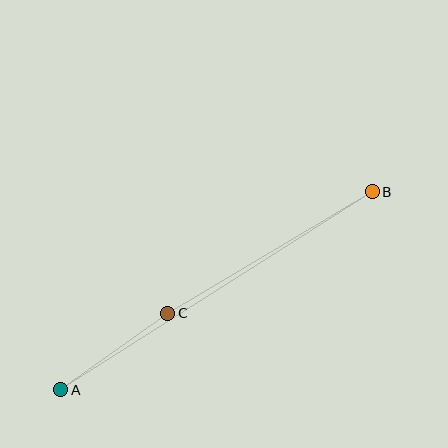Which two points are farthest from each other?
Points A and B are farthest from each other.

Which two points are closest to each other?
Points A and C are closest to each other.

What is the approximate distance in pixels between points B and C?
The distance between B and C is approximately 238 pixels.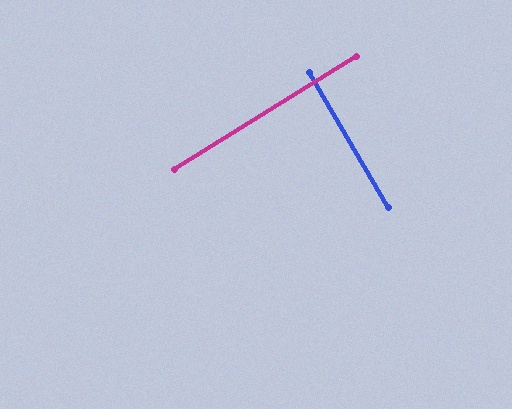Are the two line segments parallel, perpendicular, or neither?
Perpendicular — they meet at approximately 88°.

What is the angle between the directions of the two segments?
Approximately 88 degrees.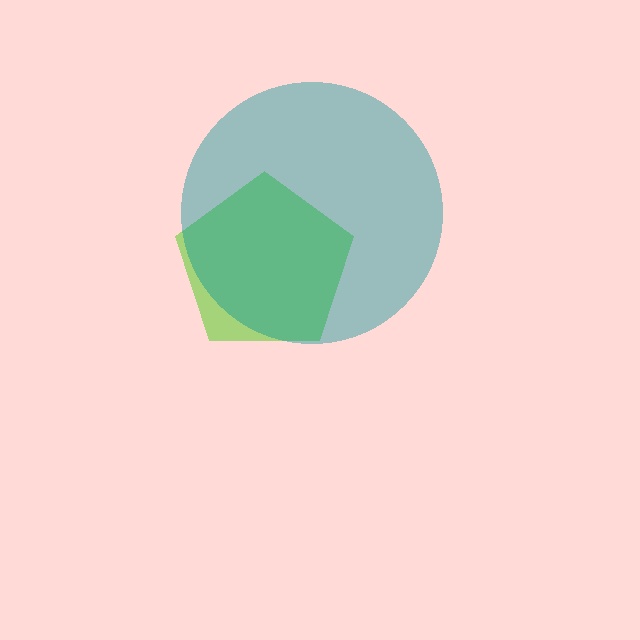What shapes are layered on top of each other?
The layered shapes are: a lime pentagon, a teal circle.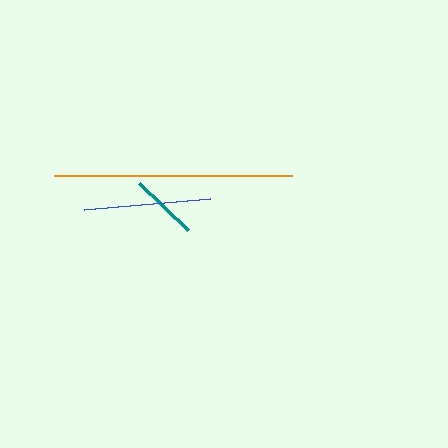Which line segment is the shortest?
The teal line is the shortest at approximately 68 pixels.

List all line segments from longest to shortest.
From longest to shortest: orange, blue, teal.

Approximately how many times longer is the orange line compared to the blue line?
The orange line is approximately 1.9 times the length of the blue line.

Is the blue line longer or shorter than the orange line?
The orange line is longer than the blue line.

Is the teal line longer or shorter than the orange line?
The orange line is longer than the teal line.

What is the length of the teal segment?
The teal segment is approximately 68 pixels long.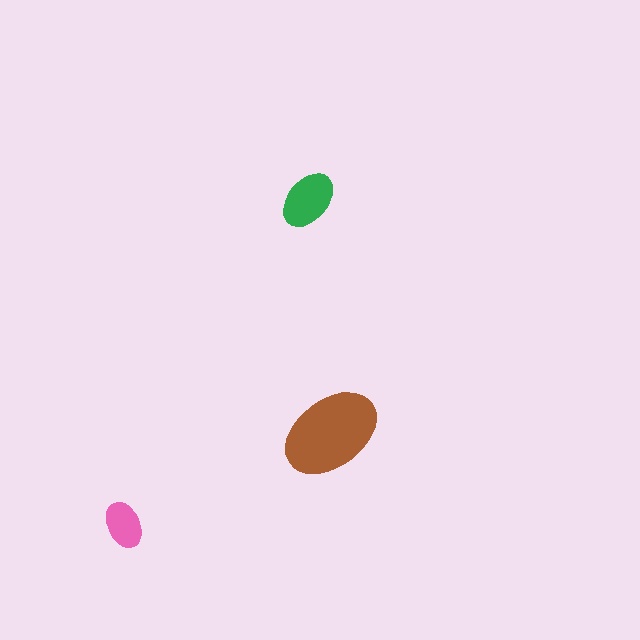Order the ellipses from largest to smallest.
the brown one, the green one, the pink one.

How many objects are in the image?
There are 3 objects in the image.